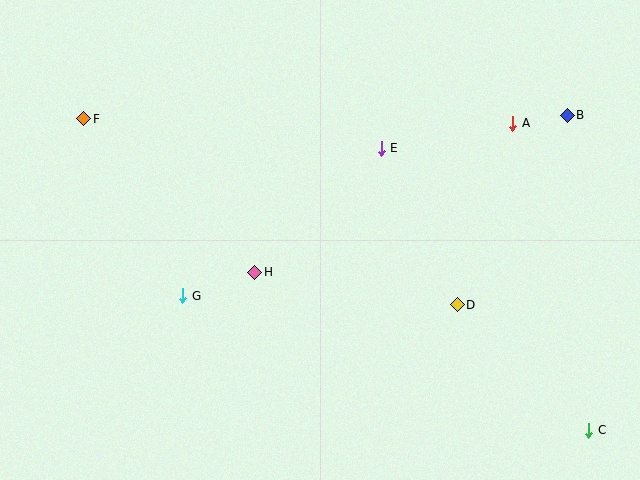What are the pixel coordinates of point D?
Point D is at (457, 305).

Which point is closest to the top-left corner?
Point F is closest to the top-left corner.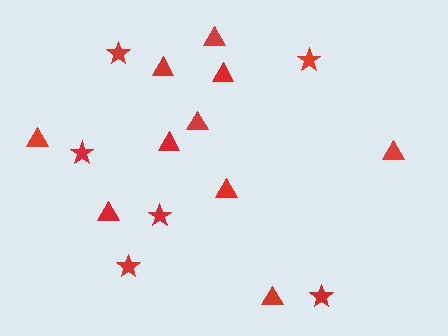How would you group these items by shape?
There are 2 groups: one group of stars (6) and one group of triangles (10).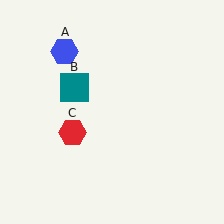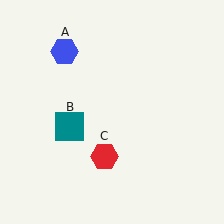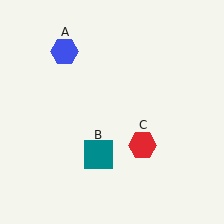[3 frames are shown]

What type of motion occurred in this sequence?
The teal square (object B), red hexagon (object C) rotated counterclockwise around the center of the scene.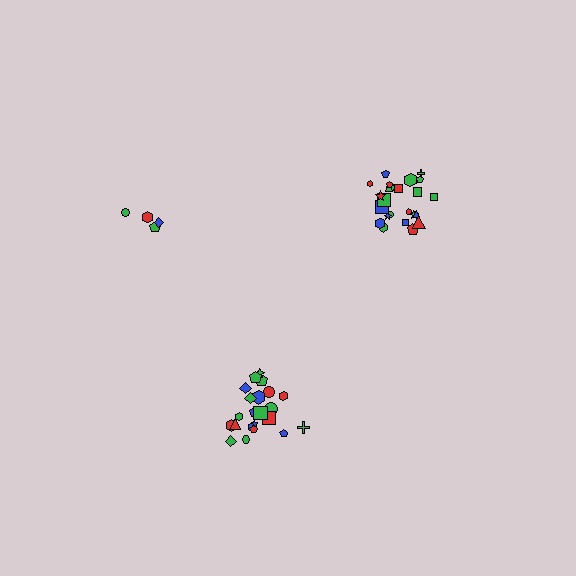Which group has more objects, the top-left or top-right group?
The top-right group.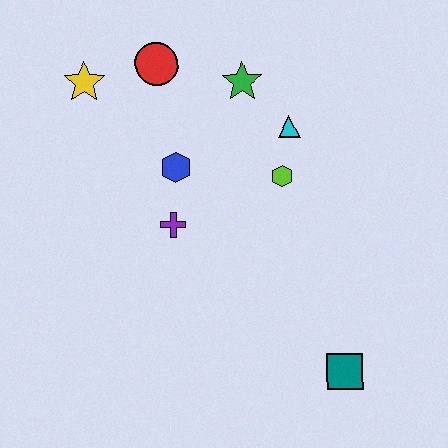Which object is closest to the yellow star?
The red circle is closest to the yellow star.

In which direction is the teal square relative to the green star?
The teal square is below the green star.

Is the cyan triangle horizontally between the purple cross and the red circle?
No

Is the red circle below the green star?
No